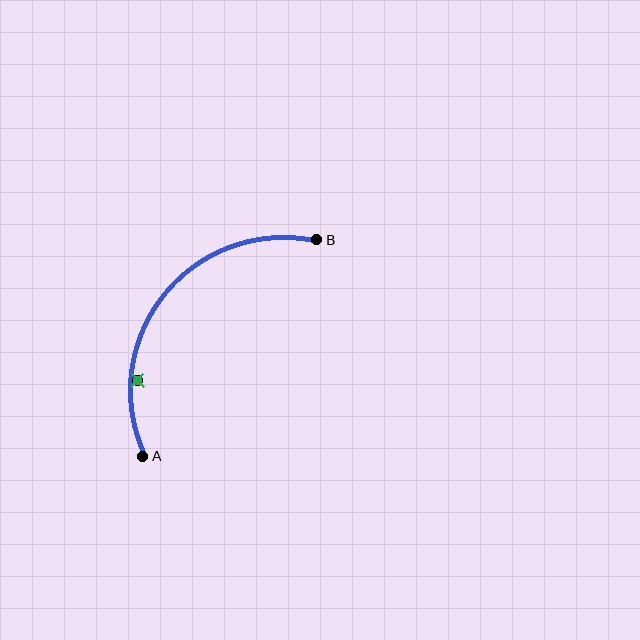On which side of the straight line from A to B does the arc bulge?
The arc bulges above and to the left of the straight line connecting A and B.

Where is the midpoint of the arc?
The arc midpoint is the point on the curve farthest from the straight line joining A and B. It sits above and to the left of that line.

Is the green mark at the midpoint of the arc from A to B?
No — the green mark does not lie on the arc at all. It sits slightly inside the curve.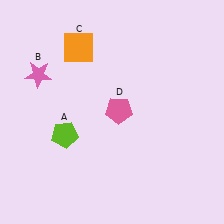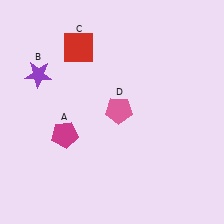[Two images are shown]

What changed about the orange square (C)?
In Image 1, C is orange. In Image 2, it changed to red.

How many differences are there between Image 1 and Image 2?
There are 3 differences between the two images.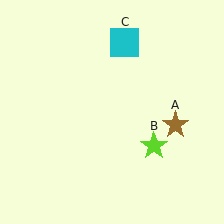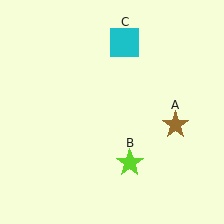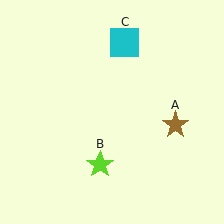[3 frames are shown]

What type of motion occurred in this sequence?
The lime star (object B) rotated clockwise around the center of the scene.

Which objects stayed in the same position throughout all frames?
Brown star (object A) and cyan square (object C) remained stationary.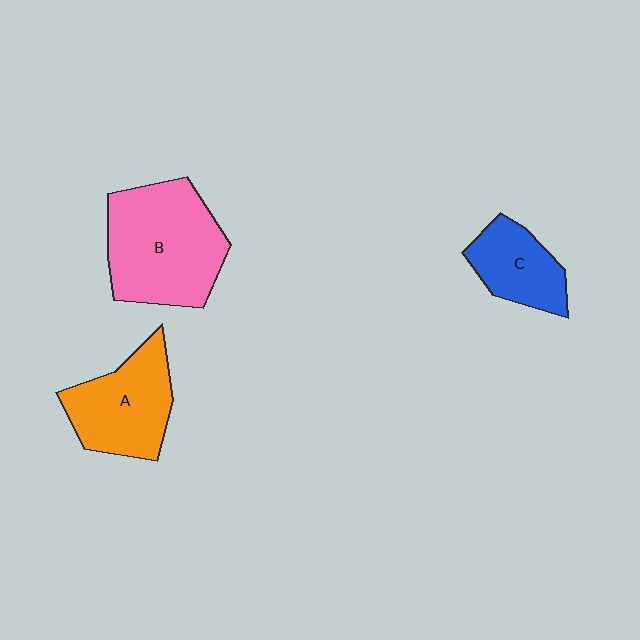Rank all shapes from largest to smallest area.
From largest to smallest: B (pink), A (orange), C (blue).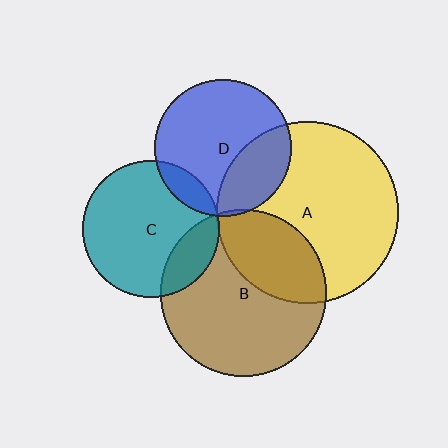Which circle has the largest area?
Circle A (yellow).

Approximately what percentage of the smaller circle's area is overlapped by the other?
Approximately 30%.